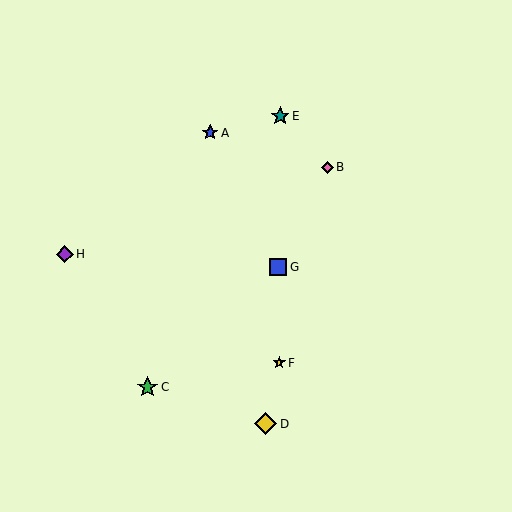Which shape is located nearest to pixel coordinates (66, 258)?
The purple diamond (labeled H) at (65, 254) is nearest to that location.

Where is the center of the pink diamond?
The center of the pink diamond is at (327, 167).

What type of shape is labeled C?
Shape C is a green star.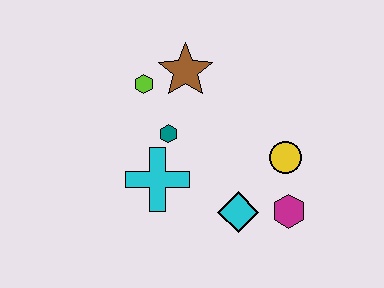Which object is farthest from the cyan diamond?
The lime hexagon is farthest from the cyan diamond.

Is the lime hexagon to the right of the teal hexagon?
No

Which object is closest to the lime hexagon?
The brown star is closest to the lime hexagon.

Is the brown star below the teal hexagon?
No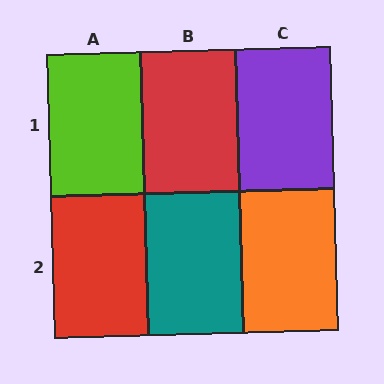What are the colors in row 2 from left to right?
Red, teal, orange.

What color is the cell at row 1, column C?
Purple.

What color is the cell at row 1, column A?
Lime.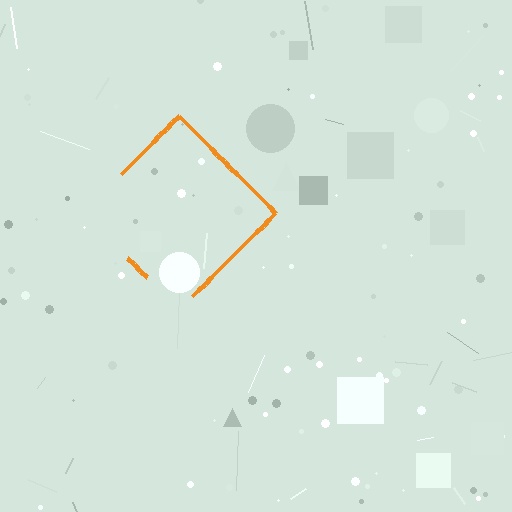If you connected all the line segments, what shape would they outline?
They would outline a diamond.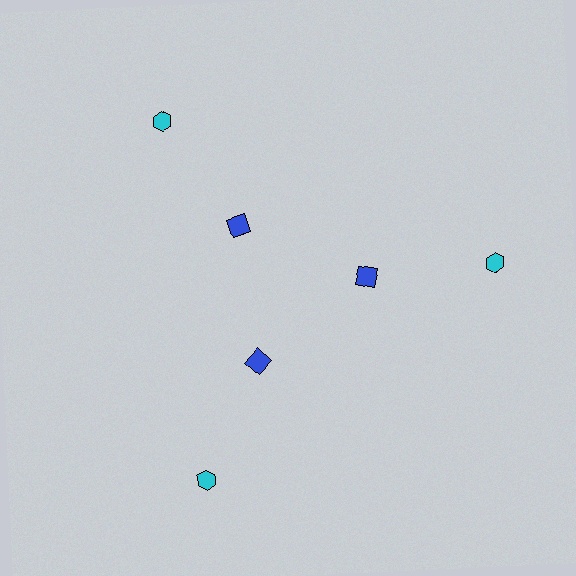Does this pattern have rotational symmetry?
Yes, this pattern has 3-fold rotational symmetry. It looks the same after rotating 120 degrees around the center.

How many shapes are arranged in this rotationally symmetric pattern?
There are 6 shapes, arranged in 3 groups of 2.